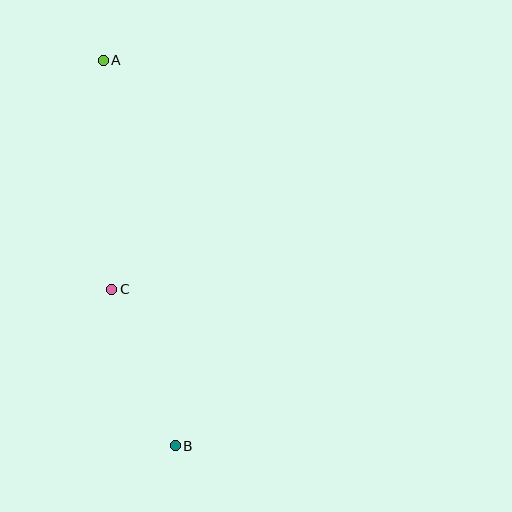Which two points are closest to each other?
Points B and C are closest to each other.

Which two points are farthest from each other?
Points A and B are farthest from each other.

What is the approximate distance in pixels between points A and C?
The distance between A and C is approximately 229 pixels.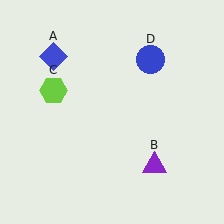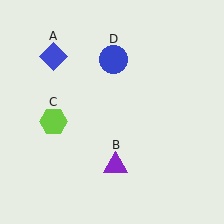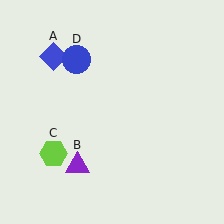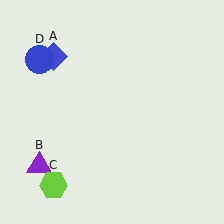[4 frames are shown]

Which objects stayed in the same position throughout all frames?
Blue diamond (object A) remained stationary.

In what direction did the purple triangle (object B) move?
The purple triangle (object B) moved left.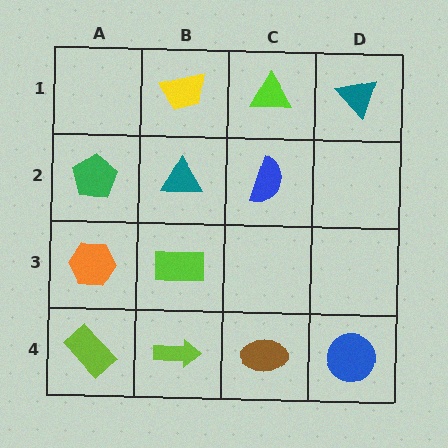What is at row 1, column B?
A yellow trapezoid.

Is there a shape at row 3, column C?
No, that cell is empty.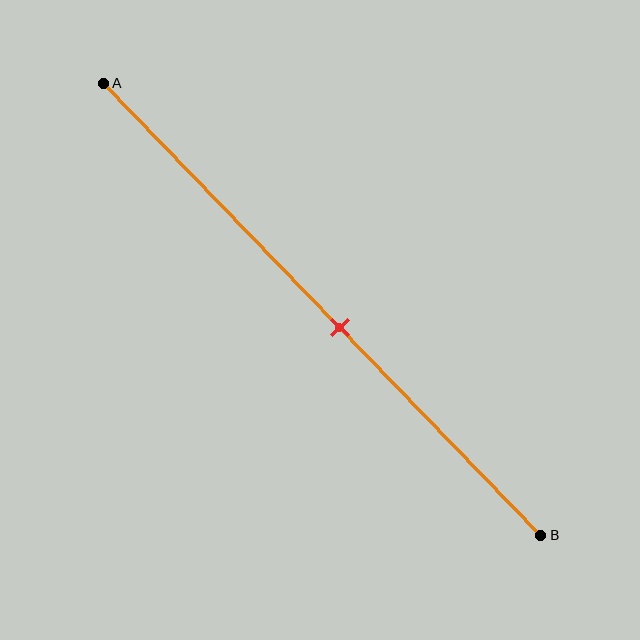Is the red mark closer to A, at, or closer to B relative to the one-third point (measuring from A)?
The red mark is closer to point B than the one-third point of segment AB.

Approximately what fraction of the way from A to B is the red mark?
The red mark is approximately 55% of the way from A to B.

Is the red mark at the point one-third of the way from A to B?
No, the mark is at about 55% from A, not at the 33% one-third point.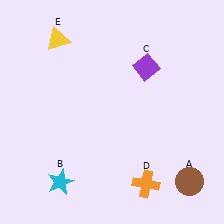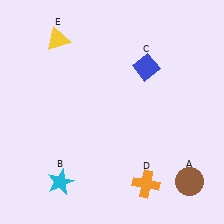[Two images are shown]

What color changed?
The diamond (C) changed from purple in Image 1 to blue in Image 2.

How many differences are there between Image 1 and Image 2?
There is 1 difference between the two images.